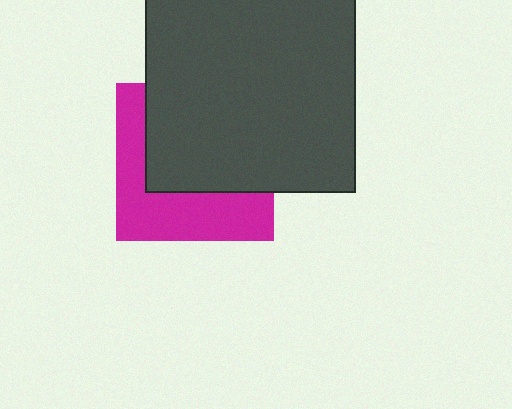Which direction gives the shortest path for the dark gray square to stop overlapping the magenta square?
Moving up gives the shortest separation.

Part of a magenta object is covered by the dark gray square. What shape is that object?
It is a square.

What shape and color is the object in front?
The object in front is a dark gray square.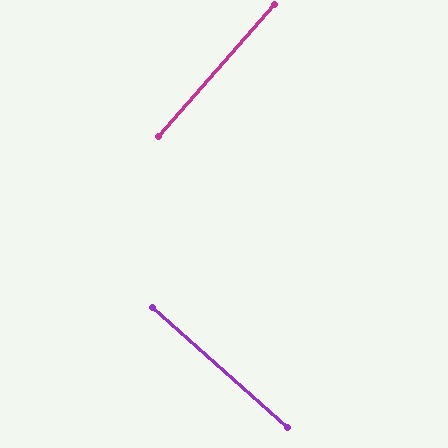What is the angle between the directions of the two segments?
Approximately 90 degrees.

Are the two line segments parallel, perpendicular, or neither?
Perpendicular — they meet at approximately 90°.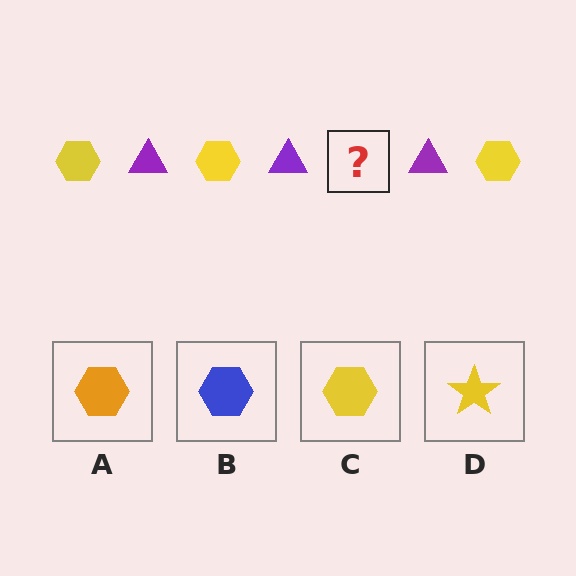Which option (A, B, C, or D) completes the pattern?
C.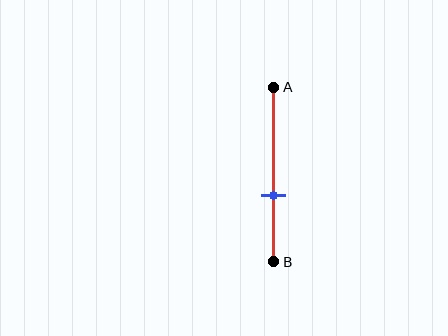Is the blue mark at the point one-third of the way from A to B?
No, the mark is at about 60% from A, not at the 33% one-third point.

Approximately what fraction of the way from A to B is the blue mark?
The blue mark is approximately 60% of the way from A to B.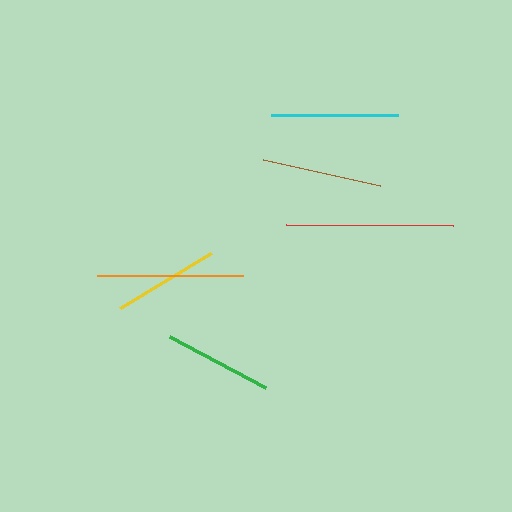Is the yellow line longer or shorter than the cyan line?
The cyan line is longer than the yellow line.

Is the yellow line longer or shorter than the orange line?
The orange line is longer than the yellow line.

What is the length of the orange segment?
The orange segment is approximately 145 pixels long.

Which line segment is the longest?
The red line is the longest at approximately 166 pixels.